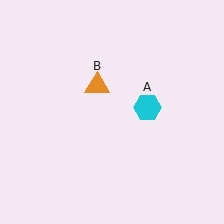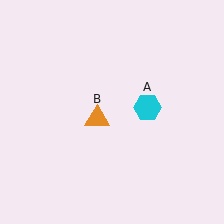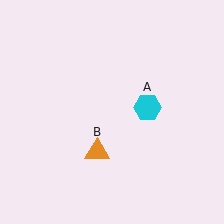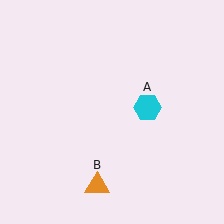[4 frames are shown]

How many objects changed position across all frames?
1 object changed position: orange triangle (object B).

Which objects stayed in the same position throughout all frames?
Cyan hexagon (object A) remained stationary.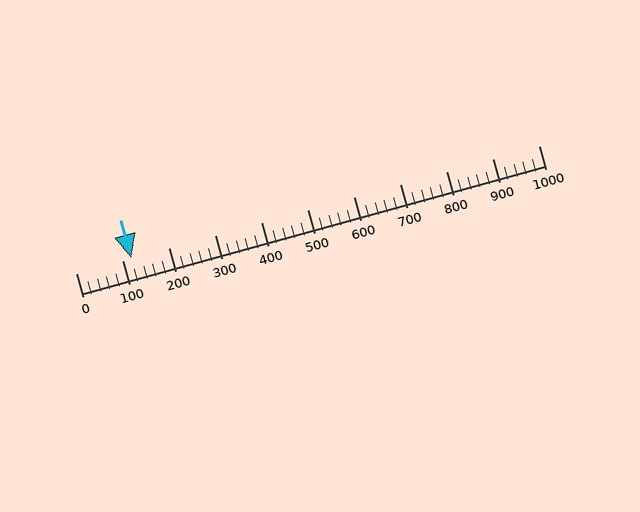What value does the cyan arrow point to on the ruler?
The cyan arrow points to approximately 120.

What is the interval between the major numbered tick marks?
The major tick marks are spaced 100 units apart.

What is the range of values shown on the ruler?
The ruler shows values from 0 to 1000.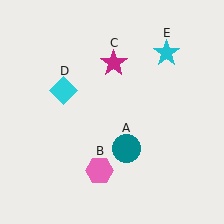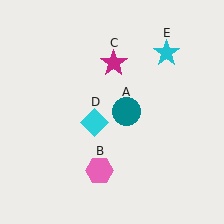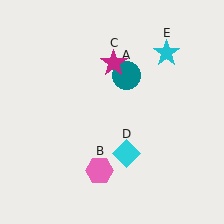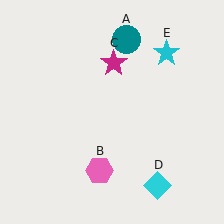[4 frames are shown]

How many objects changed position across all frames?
2 objects changed position: teal circle (object A), cyan diamond (object D).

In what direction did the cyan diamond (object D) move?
The cyan diamond (object D) moved down and to the right.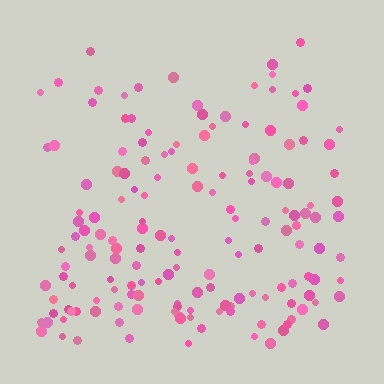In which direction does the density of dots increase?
From top to bottom, with the bottom side densest.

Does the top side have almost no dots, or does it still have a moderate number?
Still a moderate number, just noticeably fewer than the bottom.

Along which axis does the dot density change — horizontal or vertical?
Vertical.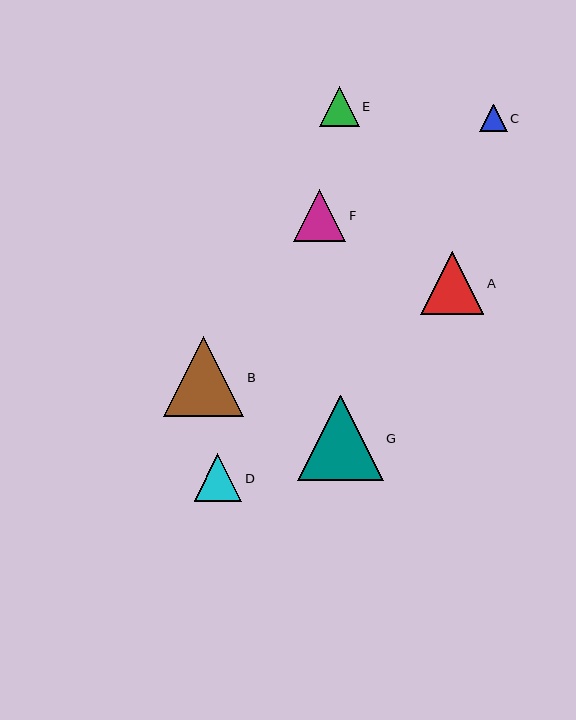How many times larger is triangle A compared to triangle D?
Triangle A is approximately 1.3 times the size of triangle D.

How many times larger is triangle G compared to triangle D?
Triangle G is approximately 1.8 times the size of triangle D.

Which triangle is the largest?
Triangle G is the largest with a size of approximately 86 pixels.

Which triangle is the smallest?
Triangle C is the smallest with a size of approximately 28 pixels.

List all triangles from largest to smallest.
From largest to smallest: G, B, A, F, D, E, C.